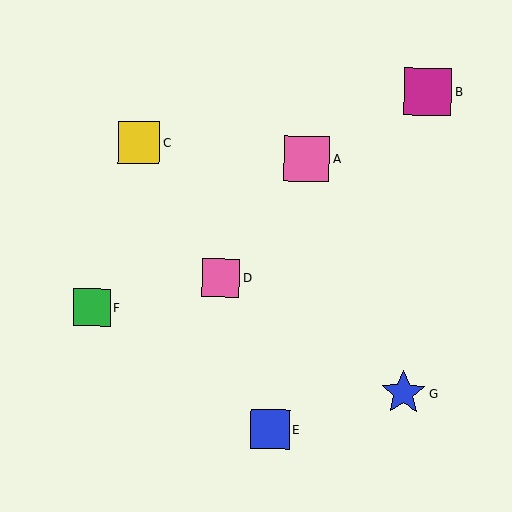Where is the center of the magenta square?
The center of the magenta square is at (428, 92).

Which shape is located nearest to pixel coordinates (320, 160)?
The pink square (labeled A) at (307, 159) is nearest to that location.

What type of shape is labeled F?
Shape F is a green square.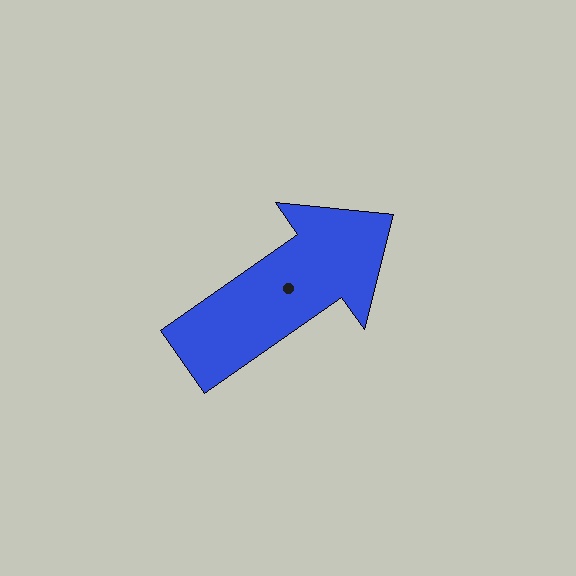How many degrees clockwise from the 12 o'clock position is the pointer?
Approximately 55 degrees.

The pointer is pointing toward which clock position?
Roughly 2 o'clock.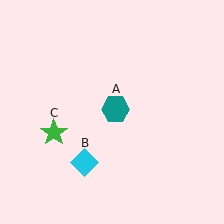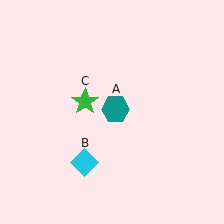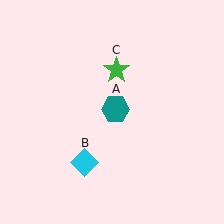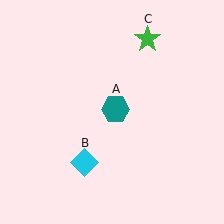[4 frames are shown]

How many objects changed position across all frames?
1 object changed position: green star (object C).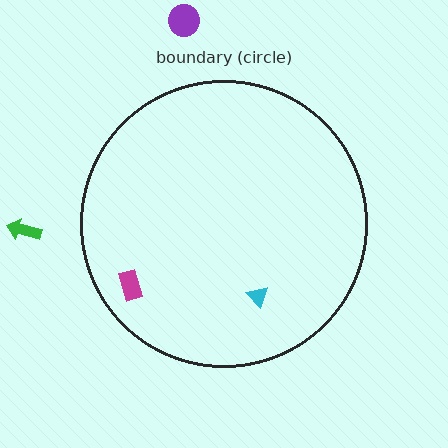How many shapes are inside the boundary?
2 inside, 2 outside.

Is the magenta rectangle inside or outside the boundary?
Inside.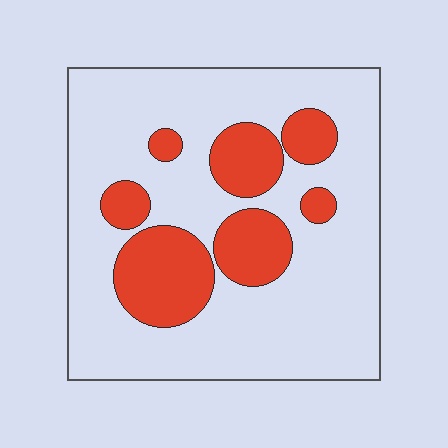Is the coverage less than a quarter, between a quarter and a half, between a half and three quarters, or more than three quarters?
Less than a quarter.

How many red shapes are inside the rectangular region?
7.